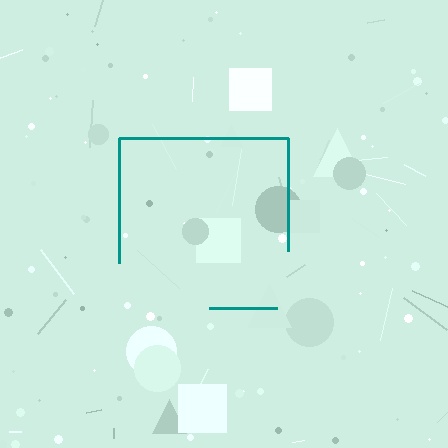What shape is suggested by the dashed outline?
The dashed outline suggests a square.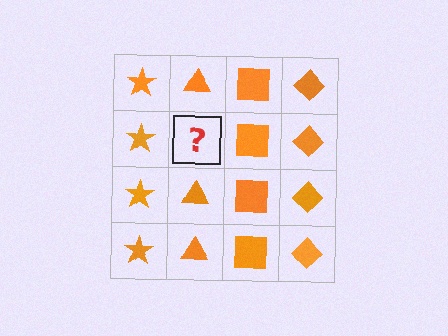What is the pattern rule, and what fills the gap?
The rule is that each column has a consistent shape. The gap should be filled with an orange triangle.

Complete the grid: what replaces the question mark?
The question mark should be replaced with an orange triangle.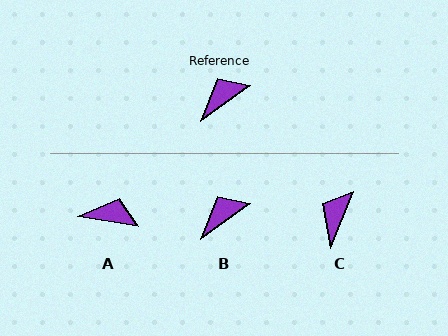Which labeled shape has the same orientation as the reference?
B.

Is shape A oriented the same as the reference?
No, it is off by about 45 degrees.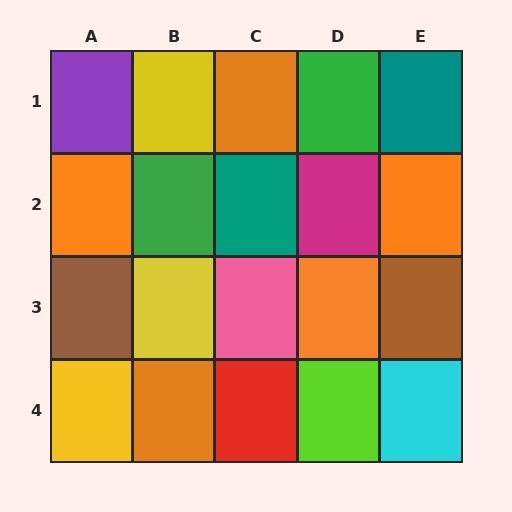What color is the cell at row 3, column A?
Brown.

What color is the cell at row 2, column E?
Orange.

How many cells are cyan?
1 cell is cyan.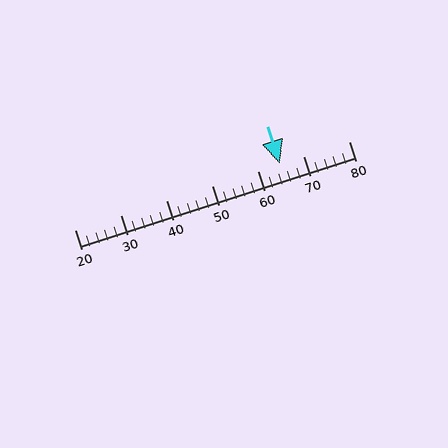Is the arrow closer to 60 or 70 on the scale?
The arrow is closer to 60.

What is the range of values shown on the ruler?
The ruler shows values from 20 to 80.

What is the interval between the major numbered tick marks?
The major tick marks are spaced 10 units apart.